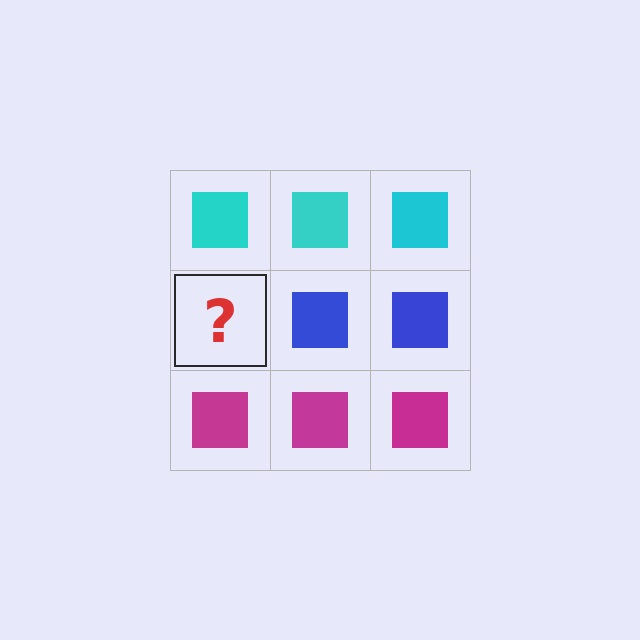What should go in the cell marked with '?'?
The missing cell should contain a blue square.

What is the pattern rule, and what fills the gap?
The rule is that each row has a consistent color. The gap should be filled with a blue square.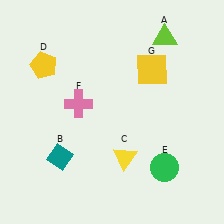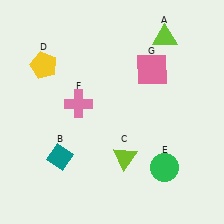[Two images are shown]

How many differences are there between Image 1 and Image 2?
There are 2 differences between the two images.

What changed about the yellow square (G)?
In Image 1, G is yellow. In Image 2, it changed to pink.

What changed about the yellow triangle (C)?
In Image 1, C is yellow. In Image 2, it changed to lime.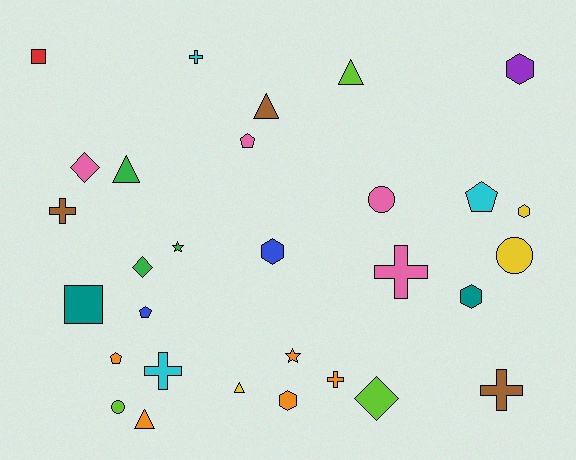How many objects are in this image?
There are 30 objects.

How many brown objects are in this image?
There are 3 brown objects.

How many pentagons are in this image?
There are 4 pentagons.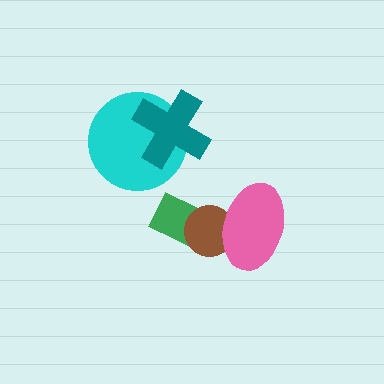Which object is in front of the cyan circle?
The teal cross is in front of the cyan circle.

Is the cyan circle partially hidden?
Yes, it is partially covered by another shape.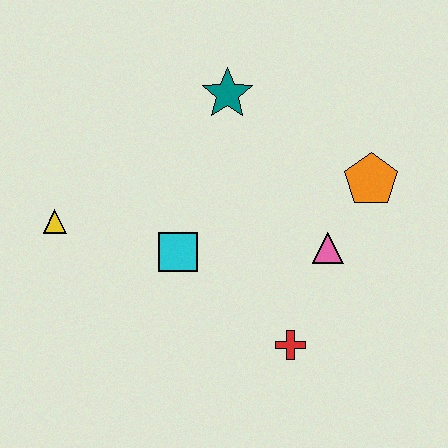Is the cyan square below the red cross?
No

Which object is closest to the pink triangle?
The orange pentagon is closest to the pink triangle.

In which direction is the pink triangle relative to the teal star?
The pink triangle is below the teal star.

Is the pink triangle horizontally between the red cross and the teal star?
No